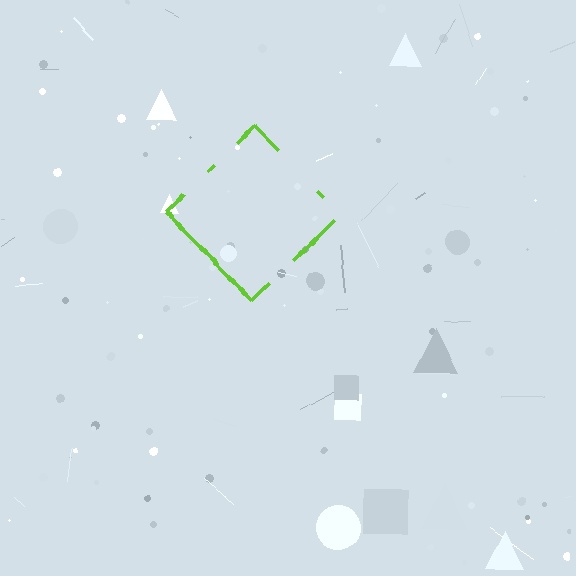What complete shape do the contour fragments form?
The contour fragments form a diamond.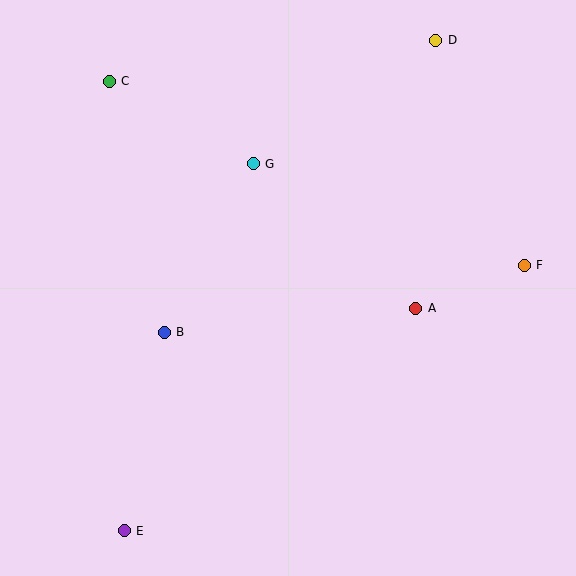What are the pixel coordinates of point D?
Point D is at (436, 40).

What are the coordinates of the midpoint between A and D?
The midpoint between A and D is at (426, 174).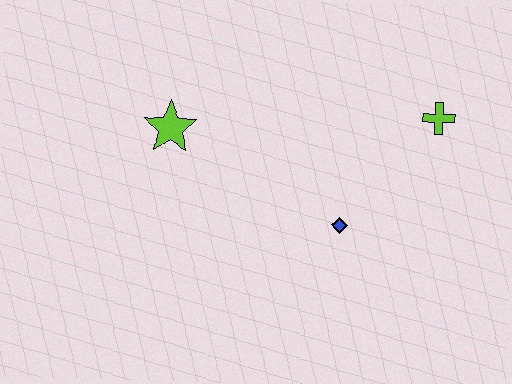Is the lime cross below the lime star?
No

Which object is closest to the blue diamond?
The lime cross is closest to the blue diamond.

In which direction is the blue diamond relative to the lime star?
The blue diamond is to the right of the lime star.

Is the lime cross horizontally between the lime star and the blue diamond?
No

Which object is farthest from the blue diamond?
The lime star is farthest from the blue diamond.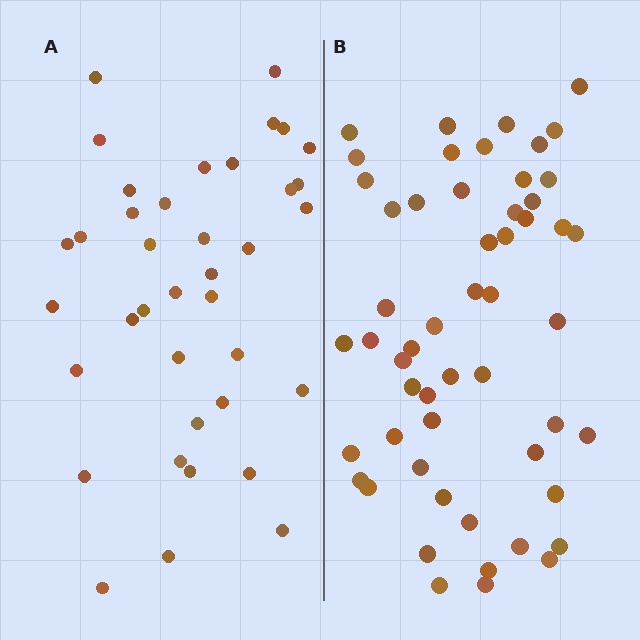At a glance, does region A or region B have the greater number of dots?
Region B (the right region) has more dots.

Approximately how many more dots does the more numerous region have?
Region B has approximately 15 more dots than region A.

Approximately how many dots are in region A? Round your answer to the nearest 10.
About 40 dots. (The exact count is 38, which rounds to 40.)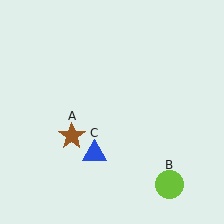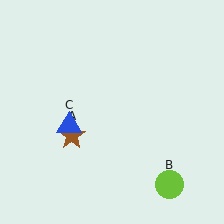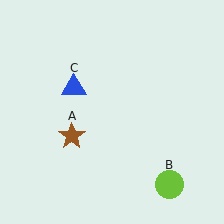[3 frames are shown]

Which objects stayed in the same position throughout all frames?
Brown star (object A) and lime circle (object B) remained stationary.